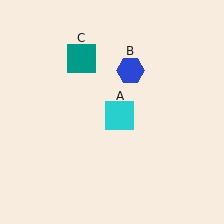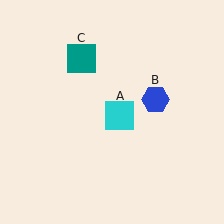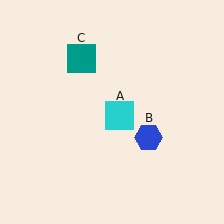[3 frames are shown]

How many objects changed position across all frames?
1 object changed position: blue hexagon (object B).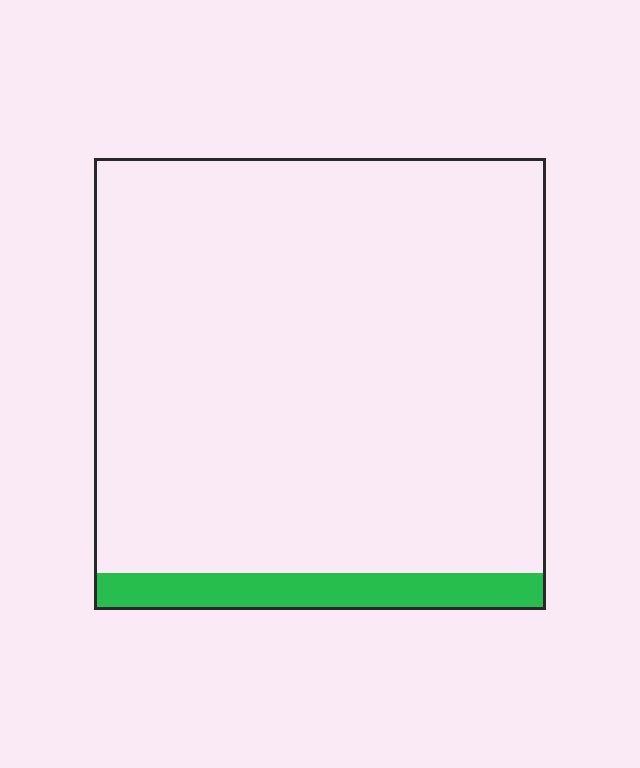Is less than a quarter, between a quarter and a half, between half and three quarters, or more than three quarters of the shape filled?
Less than a quarter.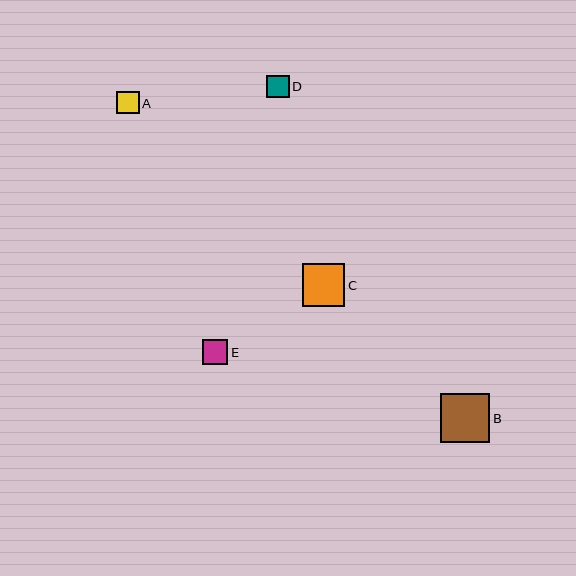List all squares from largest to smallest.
From largest to smallest: B, C, E, D, A.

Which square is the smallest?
Square A is the smallest with a size of approximately 22 pixels.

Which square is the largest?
Square B is the largest with a size of approximately 50 pixels.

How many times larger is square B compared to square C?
Square B is approximately 1.2 times the size of square C.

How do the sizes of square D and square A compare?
Square D and square A are approximately the same size.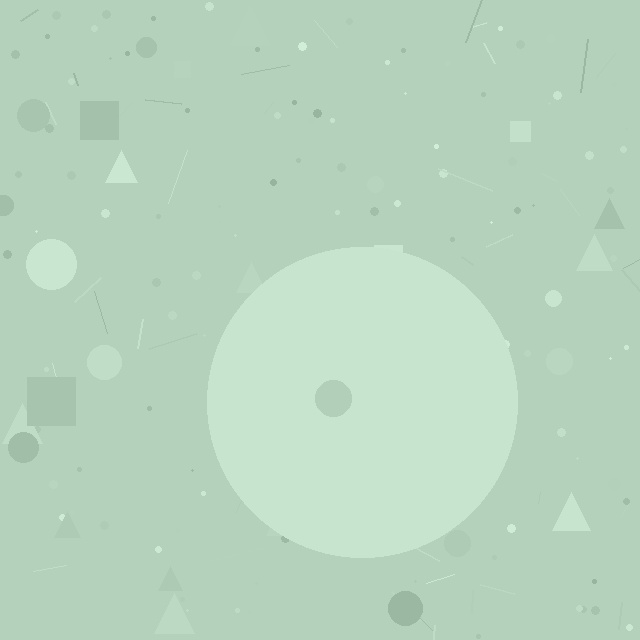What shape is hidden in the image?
A circle is hidden in the image.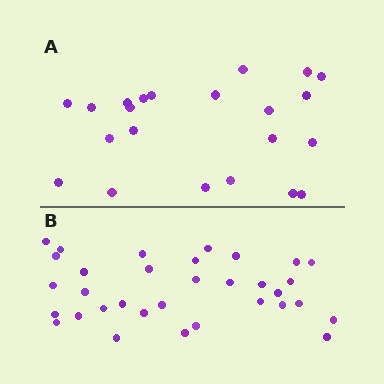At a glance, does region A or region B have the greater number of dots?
Region B (the bottom region) has more dots.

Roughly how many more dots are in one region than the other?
Region B has roughly 12 or so more dots than region A.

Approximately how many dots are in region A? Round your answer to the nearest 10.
About 20 dots. (The exact count is 22, which rounds to 20.)